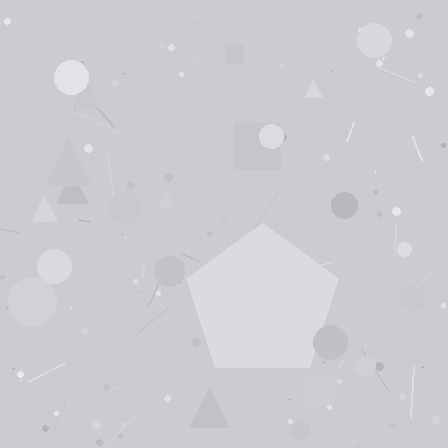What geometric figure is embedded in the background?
A pentagon is embedded in the background.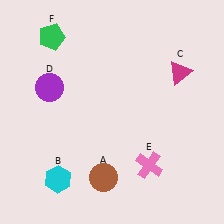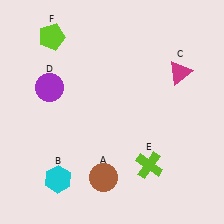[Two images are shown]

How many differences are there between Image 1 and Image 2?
There are 2 differences between the two images.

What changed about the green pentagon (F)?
In Image 1, F is green. In Image 2, it changed to lime.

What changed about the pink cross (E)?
In Image 1, E is pink. In Image 2, it changed to lime.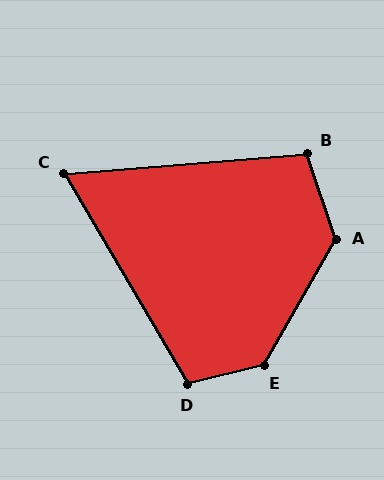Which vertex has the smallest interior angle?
C, at approximately 64 degrees.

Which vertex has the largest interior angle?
E, at approximately 134 degrees.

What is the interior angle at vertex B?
Approximately 104 degrees (obtuse).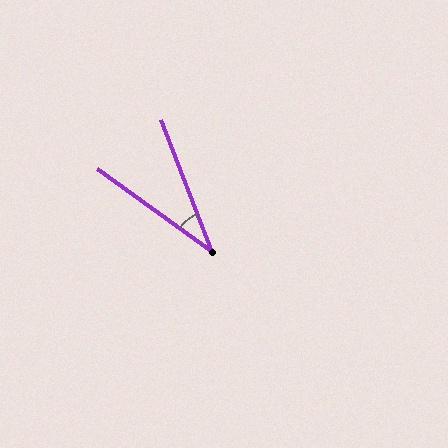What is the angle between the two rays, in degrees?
Approximately 33 degrees.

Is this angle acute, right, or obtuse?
It is acute.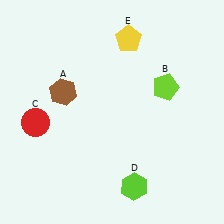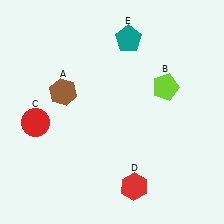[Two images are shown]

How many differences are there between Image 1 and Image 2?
There are 2 differences between the two images.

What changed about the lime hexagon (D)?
In Image 1, D is lime. In Image 2, it changed to red.